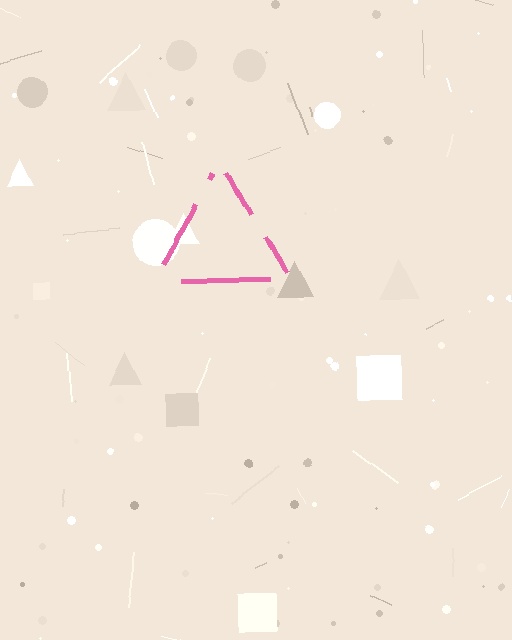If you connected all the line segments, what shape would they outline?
They would outline a triangle.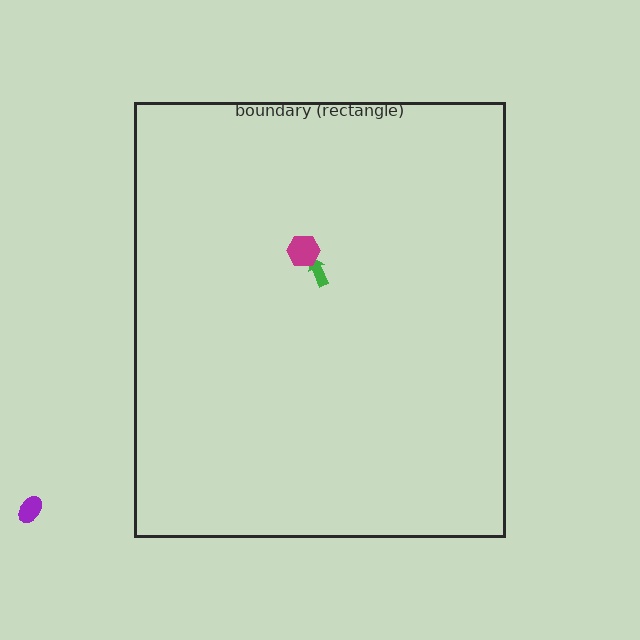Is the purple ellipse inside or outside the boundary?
Outside.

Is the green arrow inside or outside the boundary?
Inside.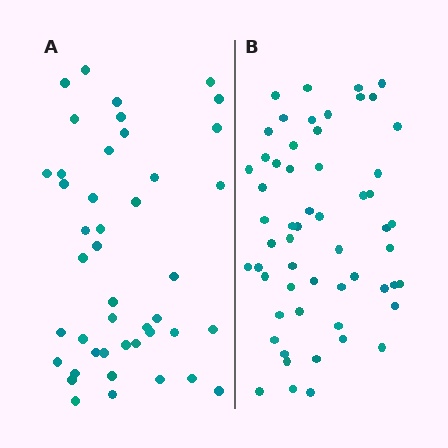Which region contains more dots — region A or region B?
Region B (the right region) has more dots.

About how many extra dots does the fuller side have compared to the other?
Region B has approximately 15 more dots than region A.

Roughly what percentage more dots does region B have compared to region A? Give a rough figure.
About 30% more.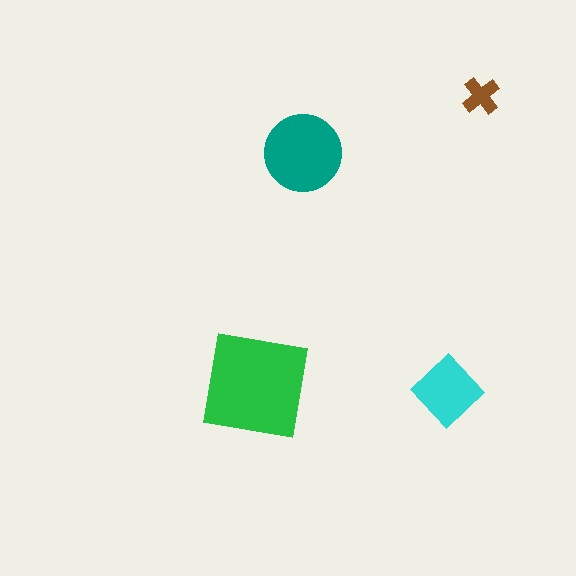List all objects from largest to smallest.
The green square, the teal circle, the cyan diamond, the brown cross.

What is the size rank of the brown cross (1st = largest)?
4th.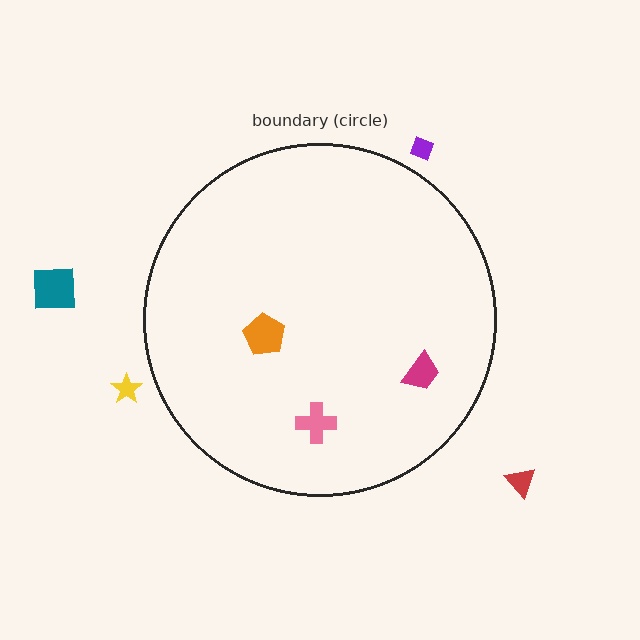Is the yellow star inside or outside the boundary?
Outside.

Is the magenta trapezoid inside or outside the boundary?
Inside.